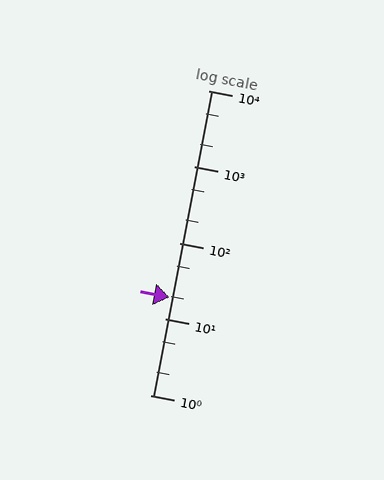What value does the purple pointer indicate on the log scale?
The pointer indicates approximately 19.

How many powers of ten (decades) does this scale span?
The scale spans 4 decades, from 1 to 10000.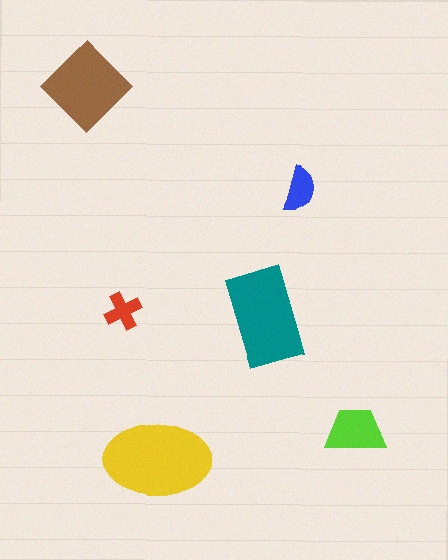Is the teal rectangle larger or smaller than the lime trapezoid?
Larger.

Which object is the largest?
The yellow ellipse.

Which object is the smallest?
The red cross.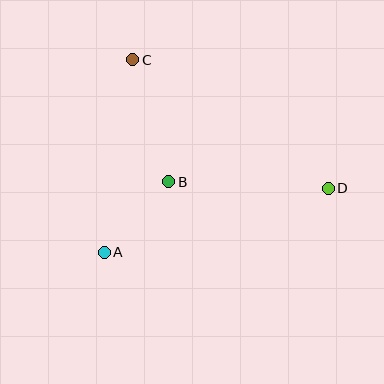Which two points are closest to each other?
Points A and B are closest to each other.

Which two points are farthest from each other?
Points C and D are farthest from each other.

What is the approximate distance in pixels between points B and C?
The distance between B and C is approximately 127 pixels.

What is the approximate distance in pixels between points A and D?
The distance between A and D is approximately 233 pixels.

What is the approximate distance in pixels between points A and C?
The distance between A and C is approximately 195 pixels.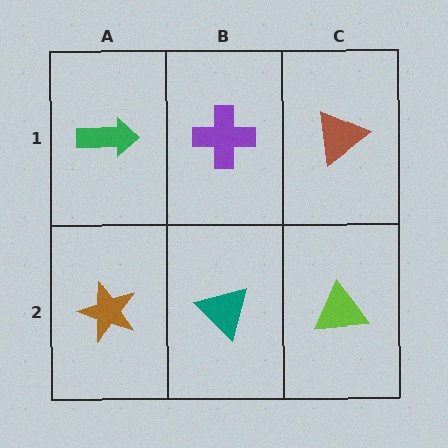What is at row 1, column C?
A brown triangle.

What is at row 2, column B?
A teal triangle.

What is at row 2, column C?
A lime triangle.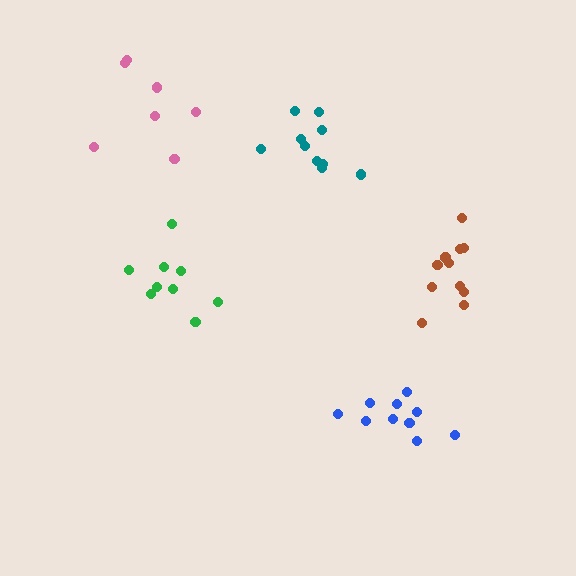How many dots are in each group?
Group 1: 7 dots, Group 2: 11 dots, Group 3: 9 dots, Group 4: 10 dots, Group 5: 10 dots (47 total).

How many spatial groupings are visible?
There are 5 spatial groupings.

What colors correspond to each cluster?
The clusters are colored: pink, brown, green, blue, teal.